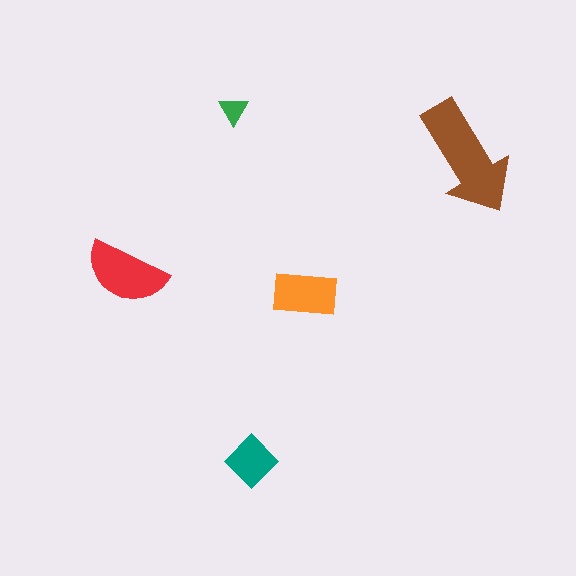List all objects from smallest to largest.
The green triangle, the teal diamond, the orange rectangle, the red semicircle, the brown arrow.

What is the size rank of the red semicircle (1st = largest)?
2nd.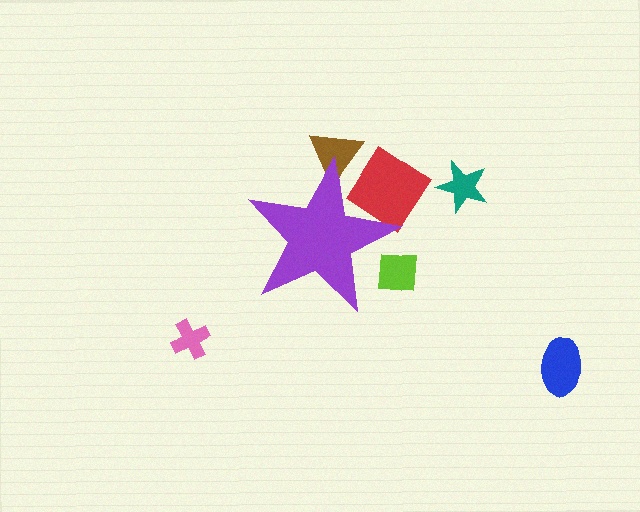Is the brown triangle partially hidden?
Yes, the brown triangle is partially hidden behind the purple star.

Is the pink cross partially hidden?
No, the pink cross is fully visible.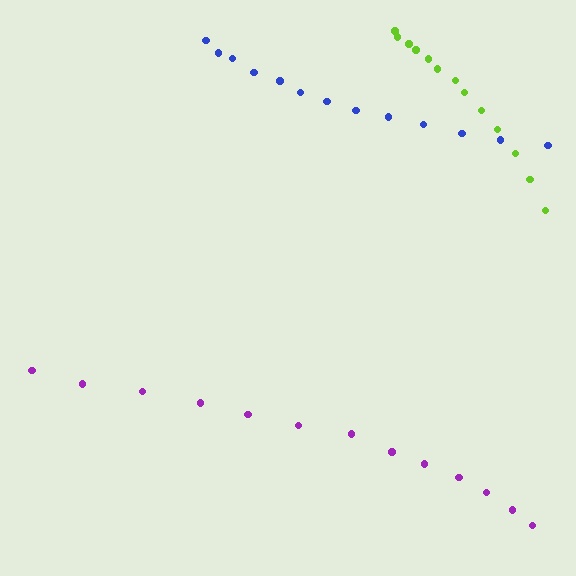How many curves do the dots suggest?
There are 3 distinct paths.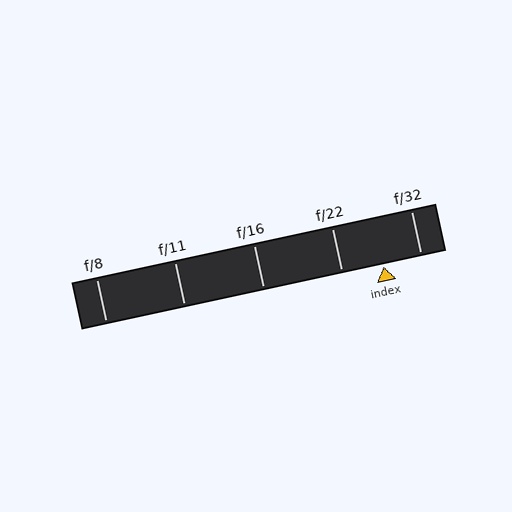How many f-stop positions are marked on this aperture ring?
There are 5 f-stop positions marked.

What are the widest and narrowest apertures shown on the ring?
The widest aperture shown is f/8 and the narrowest is f/32.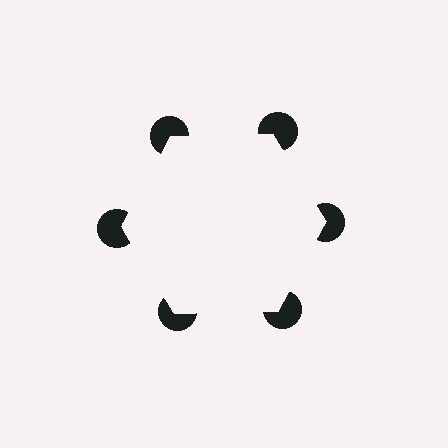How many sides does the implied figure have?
6 sides.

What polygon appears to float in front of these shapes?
An illusory hexagon — its edges are inferred from the aligned wedge cuts in the pac-man discs, not physically drawn.